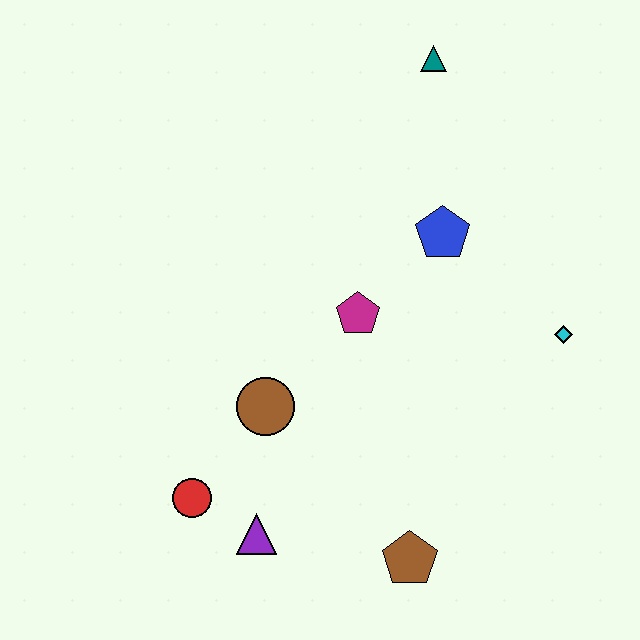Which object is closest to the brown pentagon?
The purple triangle is closest to the brown pentagon.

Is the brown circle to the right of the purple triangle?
Yes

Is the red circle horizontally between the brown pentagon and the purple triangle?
No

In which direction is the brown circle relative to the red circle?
The brown circle is above the red circle.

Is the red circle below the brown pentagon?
No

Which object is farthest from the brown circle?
The teal triangle is farthest from the brown circle.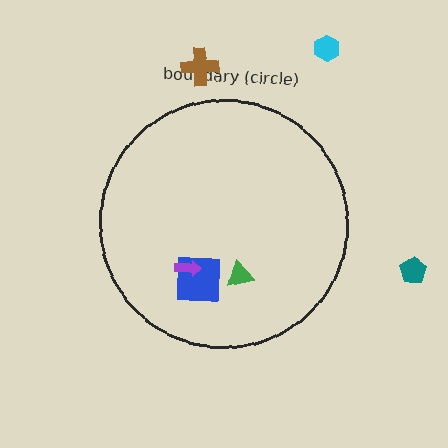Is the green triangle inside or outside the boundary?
Inside.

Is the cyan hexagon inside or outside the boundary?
Outside.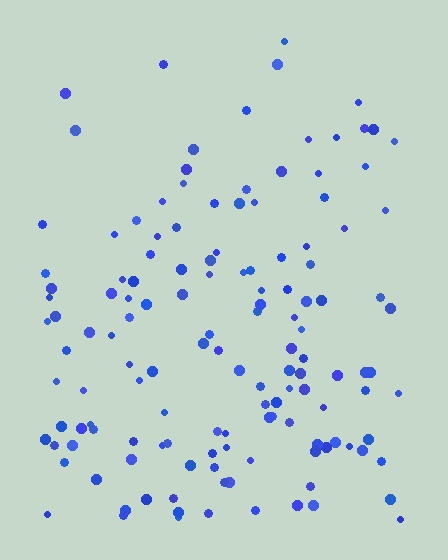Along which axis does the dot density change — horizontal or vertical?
Vertical.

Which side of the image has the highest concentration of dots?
The bottom.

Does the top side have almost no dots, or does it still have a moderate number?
Still a moderate number, just noticeably fewer than the bottom.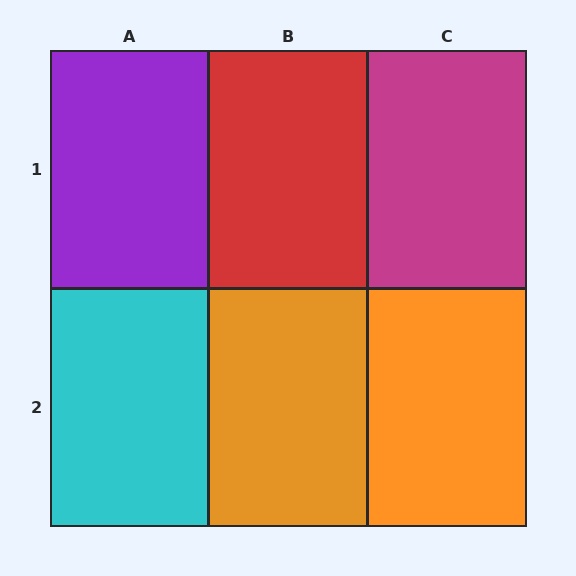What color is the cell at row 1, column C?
Magenta.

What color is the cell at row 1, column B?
Red.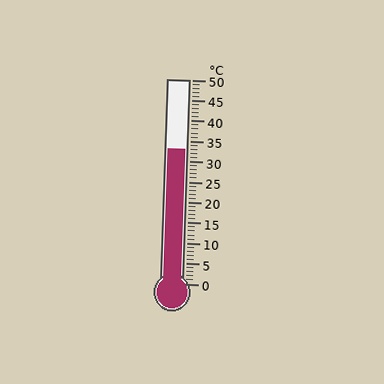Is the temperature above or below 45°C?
The temperature is below 45°C.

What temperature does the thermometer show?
The thermometer shows approximately 33°C.